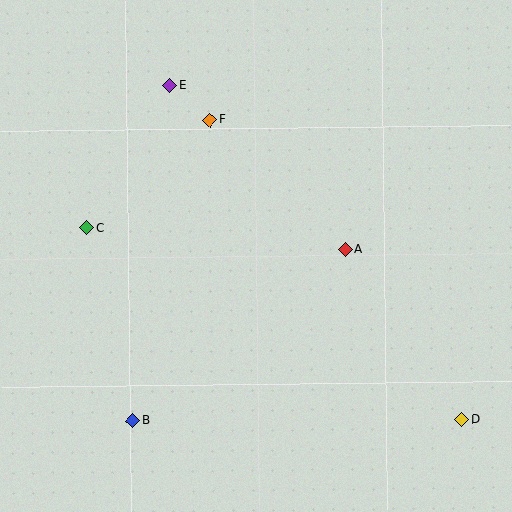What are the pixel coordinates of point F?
Point F is at (210, 120).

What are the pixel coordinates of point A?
Point A is at (345, 249).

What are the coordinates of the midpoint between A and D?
The midpoint between A and D is at (403, 334).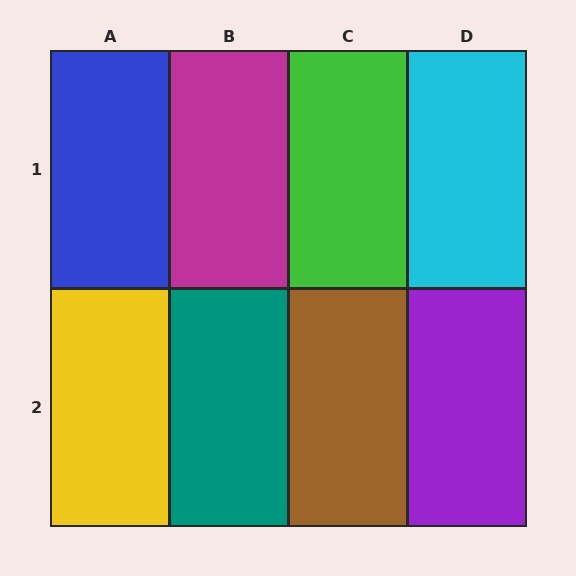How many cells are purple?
1 cell is purple.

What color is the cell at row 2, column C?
Brown.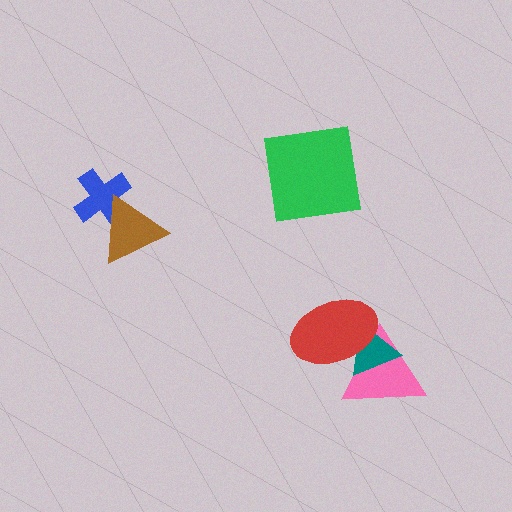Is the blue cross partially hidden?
Yes, it is partially covered by another shape.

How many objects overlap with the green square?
0 objects overlap with the green square.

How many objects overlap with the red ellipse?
2 objects overlap with the red ellipse.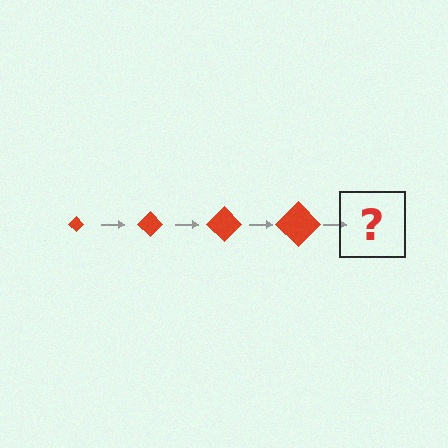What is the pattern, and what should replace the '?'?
The pattern is that the diamond gets progressively larger each step. The '?' should be a red diamond, larger than the previous one.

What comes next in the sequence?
The next element should be a red diamond, larger than the previous one.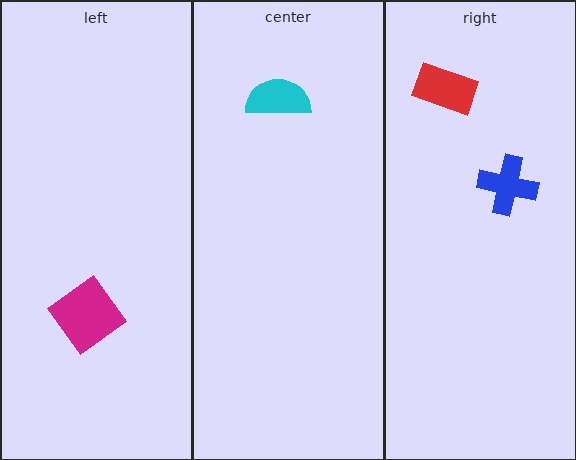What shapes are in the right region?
The red rectangle, the blue cross.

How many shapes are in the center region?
1.